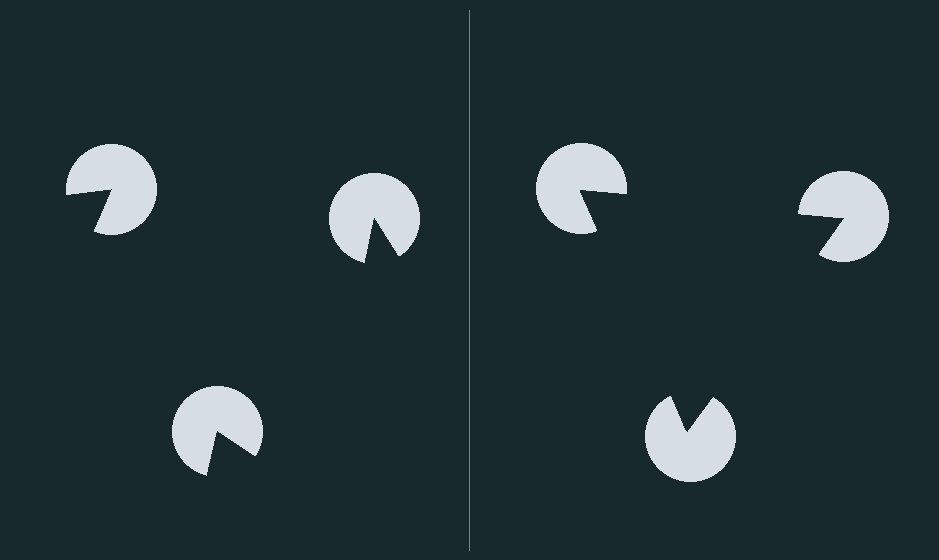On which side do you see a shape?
An illusory triangle appears on the right side. On the left side the wedge cuts are rotated, so no coherent shape forms.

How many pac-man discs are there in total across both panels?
6 — 3 on each side.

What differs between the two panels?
The pac-man discs are positioned identically on both sides; only the wedge orientations differ. On the right they align to a triangle; on the left they are misaligned.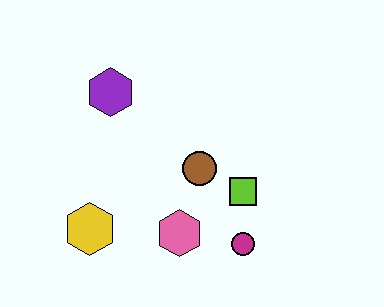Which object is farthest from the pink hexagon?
The purple hexagon is farthest from the pink hexagon.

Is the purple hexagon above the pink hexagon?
Yes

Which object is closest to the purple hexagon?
The brown circle is closest to the purple hexagon.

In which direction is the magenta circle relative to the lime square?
The magenta circle is below the lime square.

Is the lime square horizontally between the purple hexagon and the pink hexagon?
No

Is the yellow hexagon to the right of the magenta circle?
No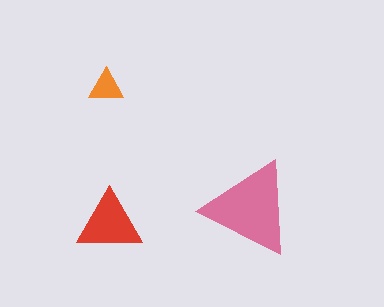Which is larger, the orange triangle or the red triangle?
The red one.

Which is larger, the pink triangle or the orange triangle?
The pink one.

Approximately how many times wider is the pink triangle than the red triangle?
About 1.5 times wider.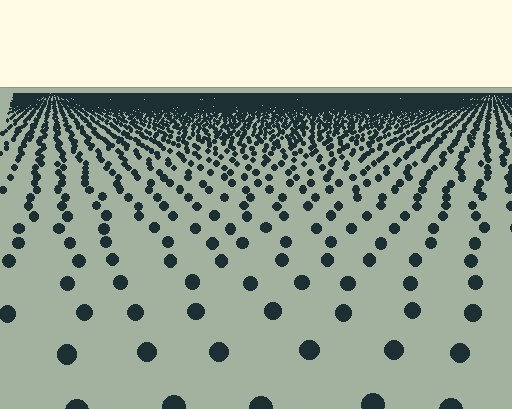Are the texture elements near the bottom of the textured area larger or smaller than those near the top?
Larger. Near the bottom, elements are closer to the viewer and appear at a bigger on-screen size.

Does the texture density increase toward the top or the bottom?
Density increases toward the top.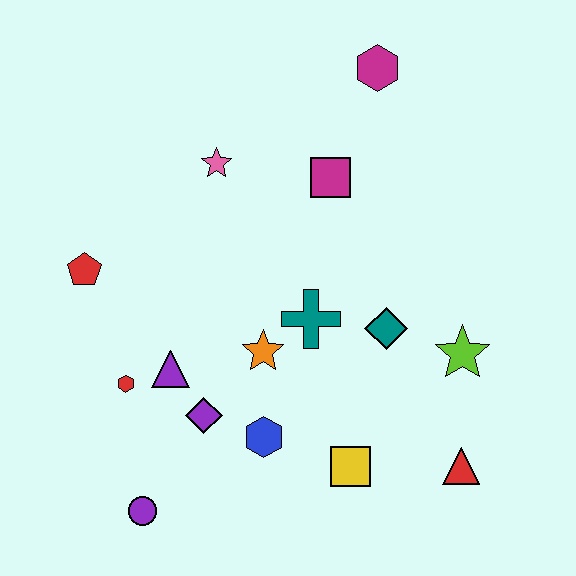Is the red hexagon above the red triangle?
Yes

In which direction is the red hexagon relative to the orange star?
The red hexagon is to the left of the orange star.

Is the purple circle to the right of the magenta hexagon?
No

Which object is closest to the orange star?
The teal cross is closest to the orange star.